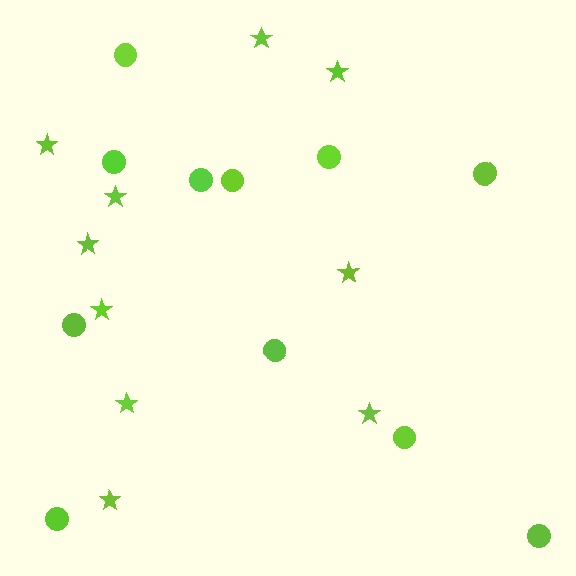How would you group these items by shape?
There are 2 groups: one group of stars (10) and one group of circles (11).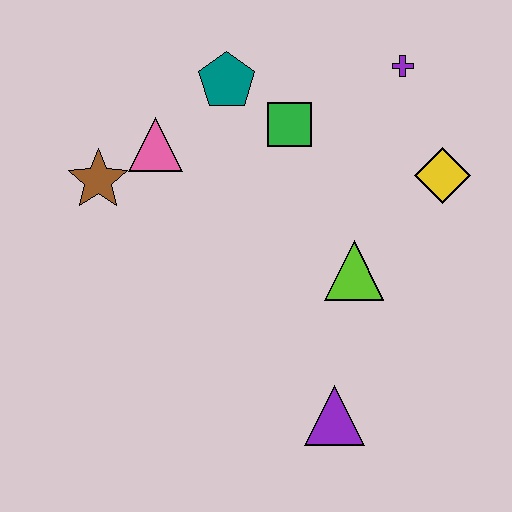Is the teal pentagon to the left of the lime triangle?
Yes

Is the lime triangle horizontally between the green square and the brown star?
No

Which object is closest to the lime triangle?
The yellow diamond is closest to the lime triangle.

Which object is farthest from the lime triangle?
The brown star is farthest from the lime triangle.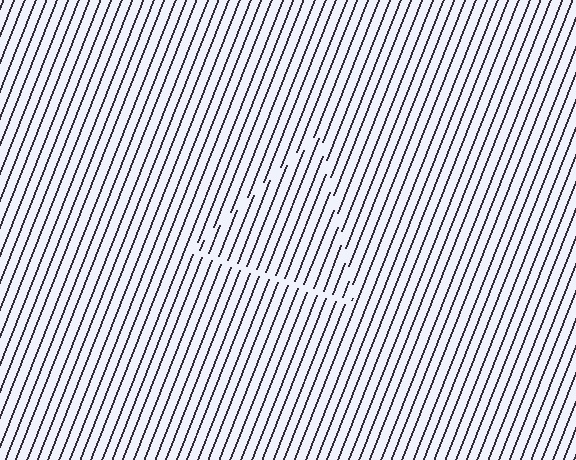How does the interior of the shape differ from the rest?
The interior of the shape contains the same grating, shifted by half a period — the contour is defined by the phase discontinuity where line-ends from the inner and outer gratings abut.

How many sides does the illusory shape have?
3 sides — the line-ends trace a triangle.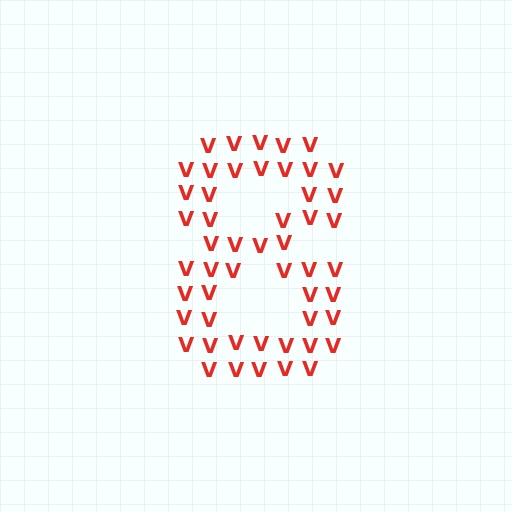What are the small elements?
The small elements are letter V's.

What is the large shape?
The large shape is the digit 8.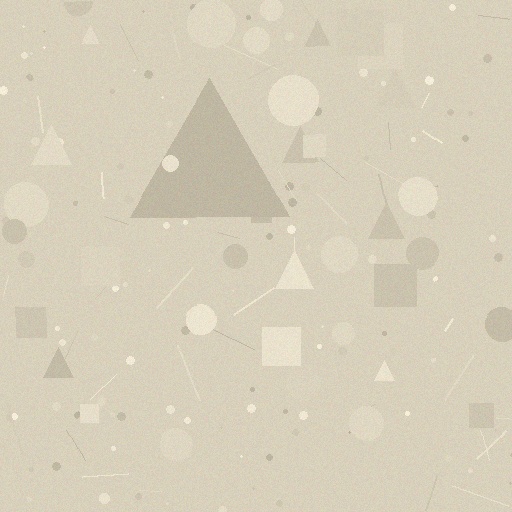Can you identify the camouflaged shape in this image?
The camouflaged shape is a triangle.